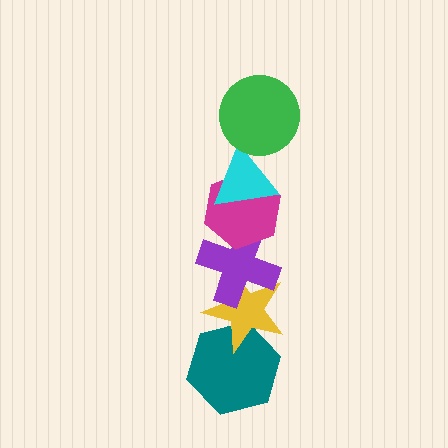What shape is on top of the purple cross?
The magenta hexagon is on top of the purple cross.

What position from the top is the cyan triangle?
The cyan triangle is 2nd from the top.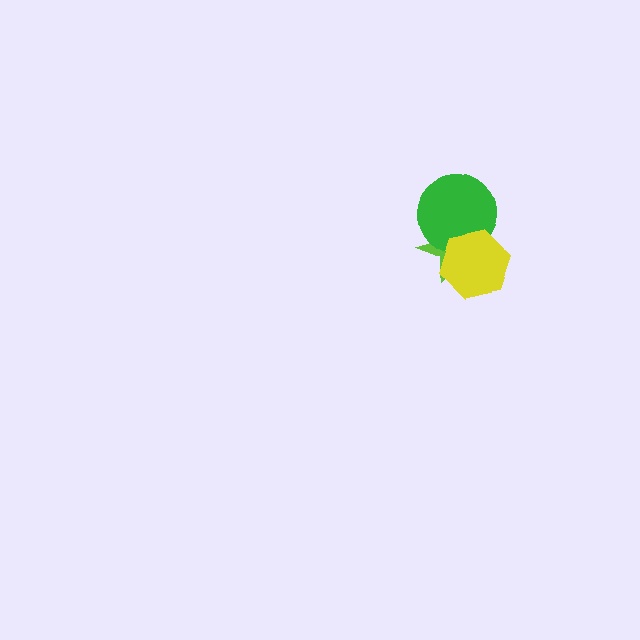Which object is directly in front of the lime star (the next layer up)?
The green circle is directly in front of the lime star.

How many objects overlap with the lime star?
2 objects overlap with the lime star.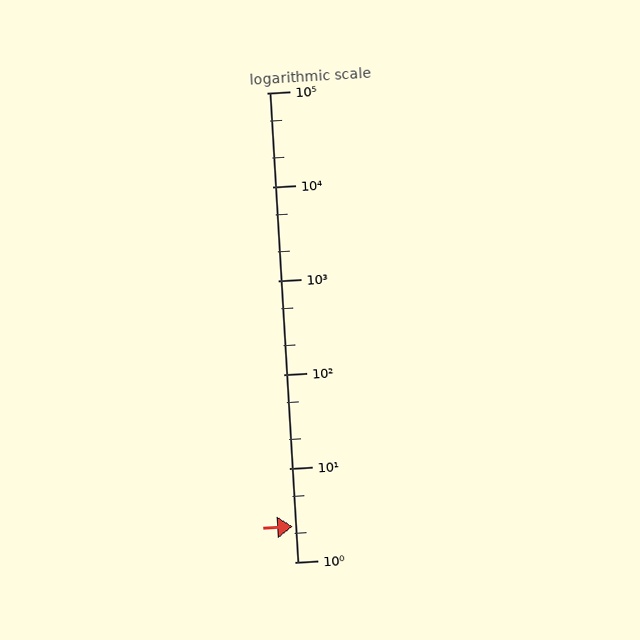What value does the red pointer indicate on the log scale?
The pointer indicates approximately 2.4.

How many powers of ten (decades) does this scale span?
The scale spans 5 decades, from 1 to 100000.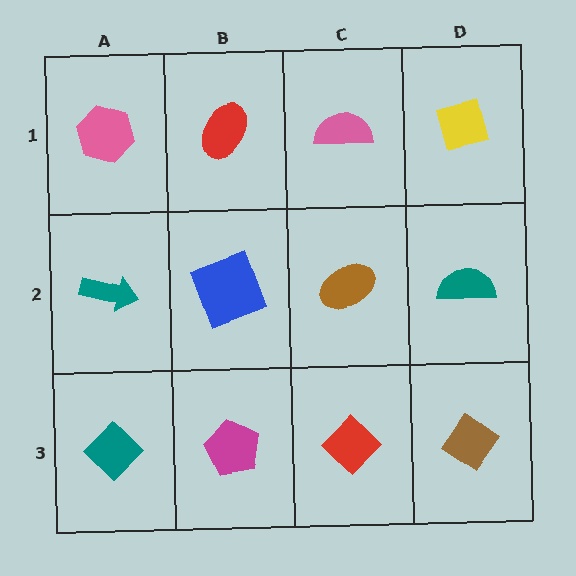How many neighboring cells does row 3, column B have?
3.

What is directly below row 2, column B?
A magenta pentagon.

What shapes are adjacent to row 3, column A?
A teal arrow (row 2, column A), a magenta pentagon (row 3, column B).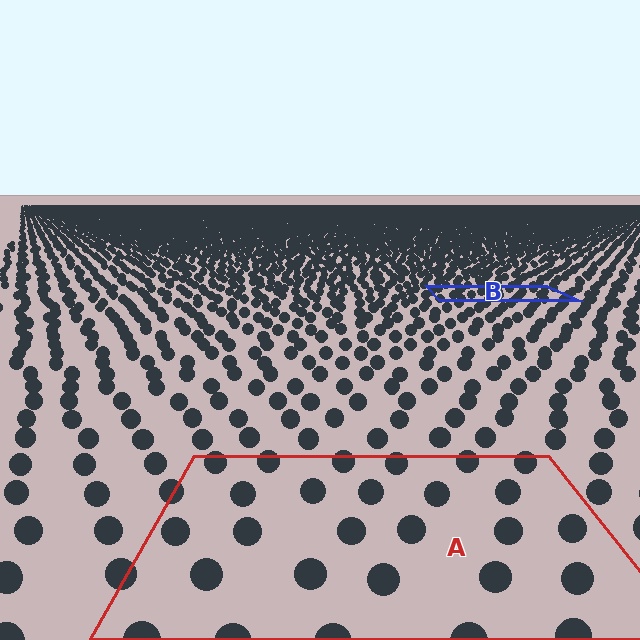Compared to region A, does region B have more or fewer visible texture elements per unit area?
Region B has more texture elements per unit area — they are packed more densely because it is farther away.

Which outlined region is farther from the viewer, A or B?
Region B is farther from the viewer — the texture elements inside it appear smaller and more densely packed.